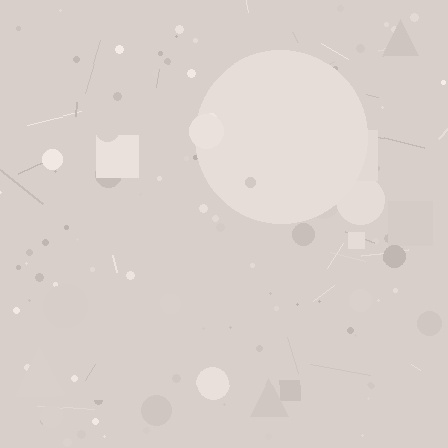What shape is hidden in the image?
A circle is hidden in the image.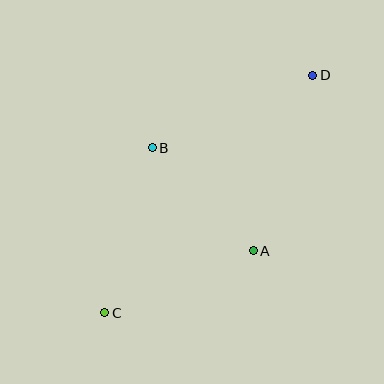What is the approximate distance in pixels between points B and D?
The distance between B and D is approximately 176 pixels.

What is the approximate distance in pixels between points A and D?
The distance between A and D is approximately 185 pixels.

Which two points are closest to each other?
Points A and B are closest to each other.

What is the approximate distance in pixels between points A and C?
The distance between A and C is approximately 161 pixels.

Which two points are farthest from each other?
Points C and D are farthest from each other.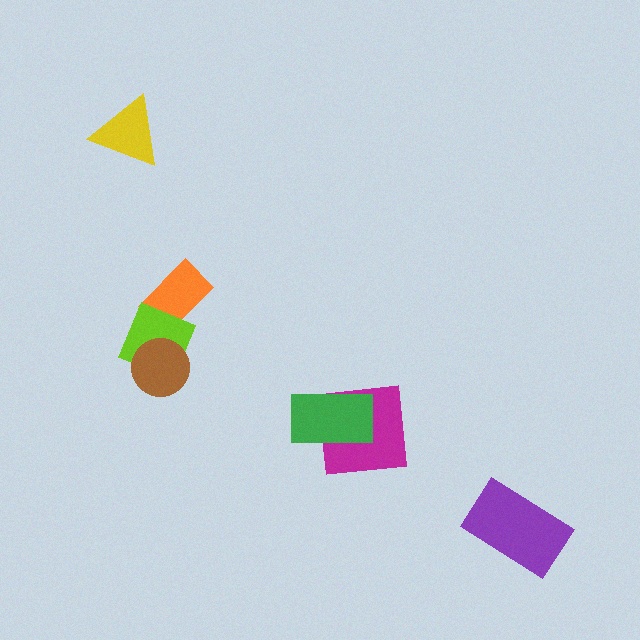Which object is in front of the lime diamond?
The brown circle is in front of the lime diamond.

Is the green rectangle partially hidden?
No, no other shape covers it.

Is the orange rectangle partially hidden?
Yes, it is partially covered by another shape.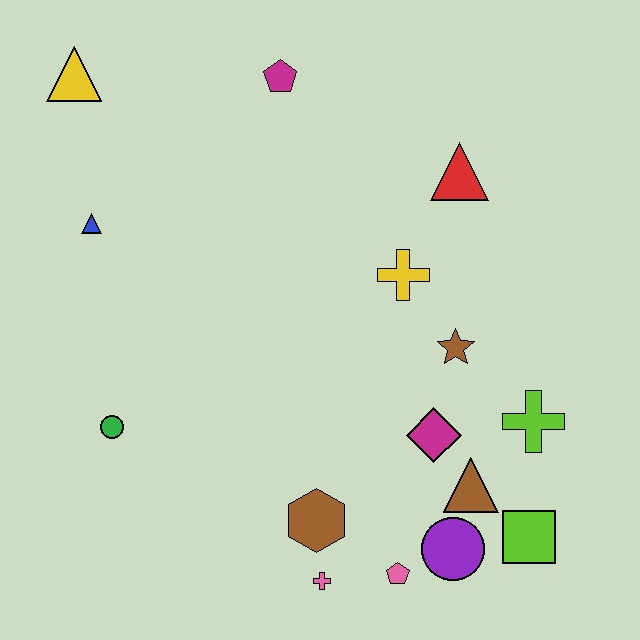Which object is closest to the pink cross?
The brown hexagon is closest to the pink cross.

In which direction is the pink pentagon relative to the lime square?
The pink pentagon is to the left of the lime square.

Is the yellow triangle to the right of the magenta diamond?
No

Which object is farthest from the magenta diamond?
The yellow triangle is farthest from the magenta diamond.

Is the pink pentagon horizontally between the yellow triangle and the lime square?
Yes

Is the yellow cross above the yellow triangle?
No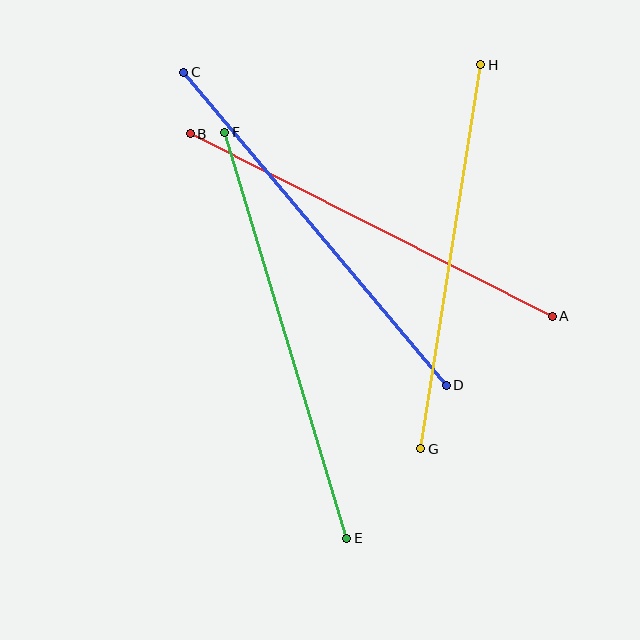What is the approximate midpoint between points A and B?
The midpoint is at approximately (371, 225) pixels.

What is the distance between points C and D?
The distance is approximately 409 pixels.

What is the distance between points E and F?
The distance is approximately 424 pixels.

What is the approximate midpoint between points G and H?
The midpoint is at approximately (451, 257) pixels.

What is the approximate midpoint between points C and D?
The midpoint is at approximately (315, 229) pixels.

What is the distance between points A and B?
The distance is approximately 405 pixels.